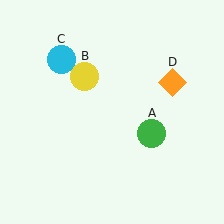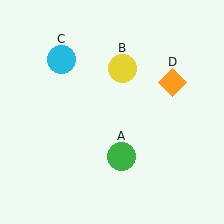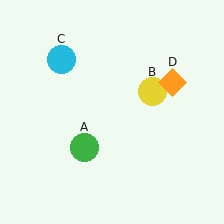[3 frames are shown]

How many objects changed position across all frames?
2 objects changed position: green circle (object A), yellow circle (object B).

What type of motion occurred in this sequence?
The green circle (object A), yellow circle (object B) rotated clockwise around the center of the scene.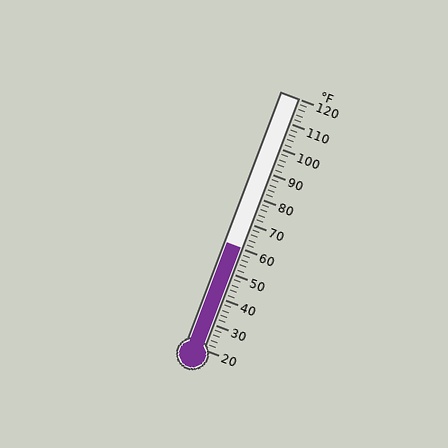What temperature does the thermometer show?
The thermometer shows approximately 60°F.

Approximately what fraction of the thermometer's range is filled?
The thermometer is filled to approximately 40% of its range.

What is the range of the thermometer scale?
The thermometer scale ranges from 20°F to 120°F.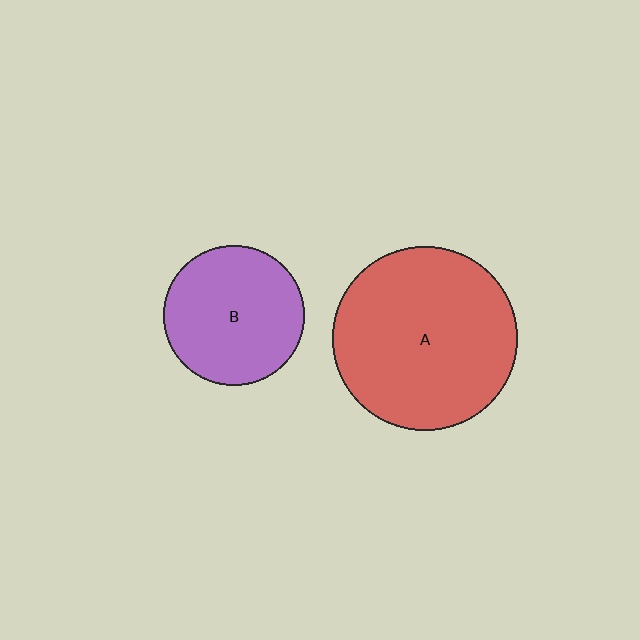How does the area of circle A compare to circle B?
Approximately 1.7 times.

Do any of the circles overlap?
No, none of the circles overlap.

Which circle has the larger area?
Circle A (red).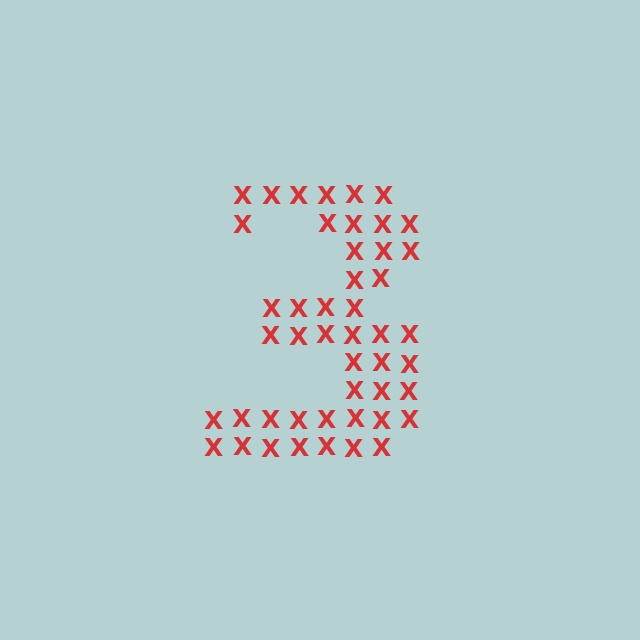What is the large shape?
The large shape is the digit 3.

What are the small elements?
The small elements are letter X's.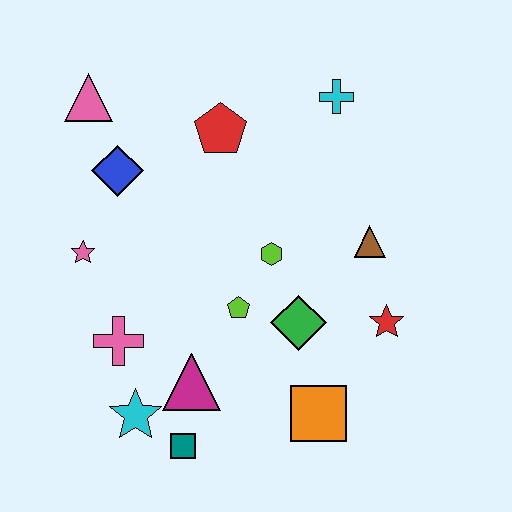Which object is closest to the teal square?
The cyan star is closest to the teal square.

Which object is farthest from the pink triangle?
The orange square is farthest from the pink triangle.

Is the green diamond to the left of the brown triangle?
Yes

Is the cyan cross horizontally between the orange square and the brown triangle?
Yes